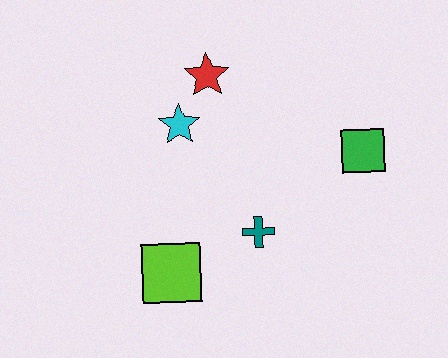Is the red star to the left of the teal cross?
Yes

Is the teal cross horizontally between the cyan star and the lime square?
No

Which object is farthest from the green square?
The lime square is farthest from the green square.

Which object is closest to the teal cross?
The lime square is closest to the teal cross.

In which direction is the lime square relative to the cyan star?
The lime square is below the cyan star.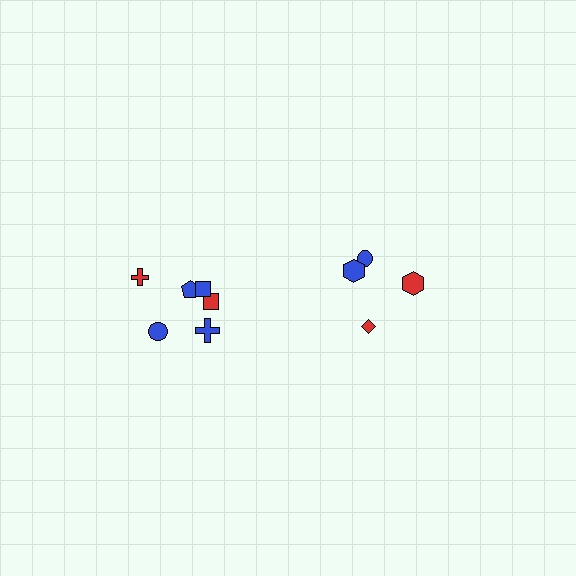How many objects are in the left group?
There are 6 objects.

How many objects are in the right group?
There are 4 objects.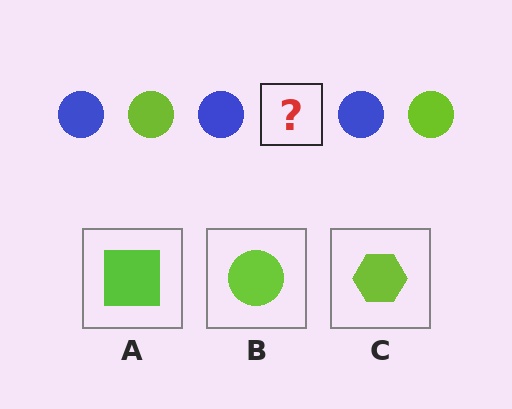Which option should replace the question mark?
Option B.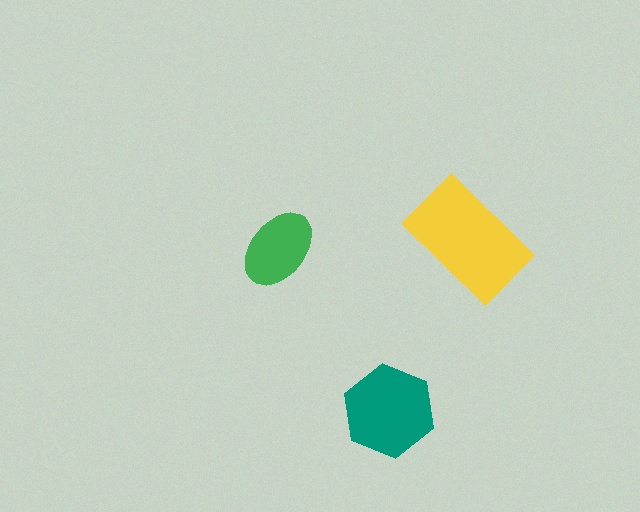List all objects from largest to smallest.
The yellow rectangle, the teal hexagon, the green ellipse.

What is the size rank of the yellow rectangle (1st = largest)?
1st.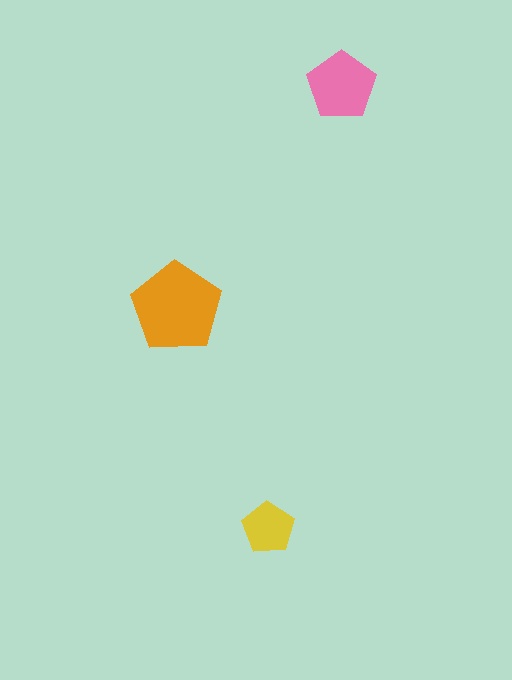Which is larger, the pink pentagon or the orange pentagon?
The orange one.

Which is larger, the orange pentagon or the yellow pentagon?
The orange one.